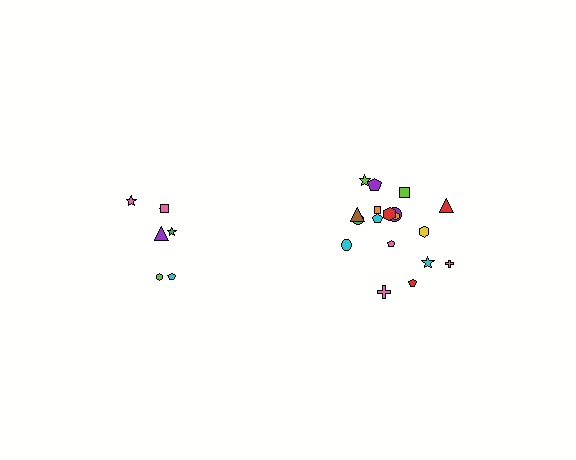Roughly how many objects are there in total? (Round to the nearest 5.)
Roughly 25 objects in total.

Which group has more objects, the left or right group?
The right group.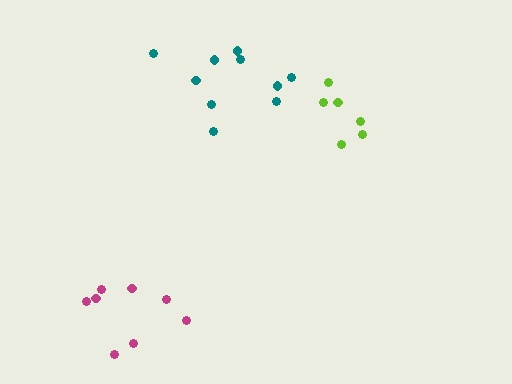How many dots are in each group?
Group 1: 10 dots, Group 2: 8 dots, Group 3: 6 dots (24 total).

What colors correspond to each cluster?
The clusters are colored: teal, magenta, lime.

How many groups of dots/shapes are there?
There are 3 groups.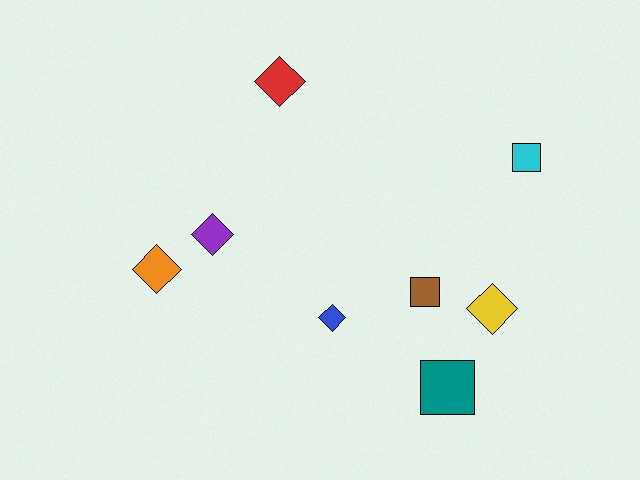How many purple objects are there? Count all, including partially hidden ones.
There is 1 purple object.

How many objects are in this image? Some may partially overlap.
There are 8 objects.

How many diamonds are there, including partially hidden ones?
There are 5 diamonds.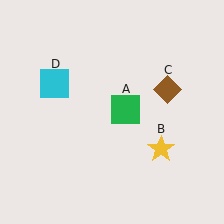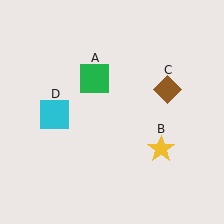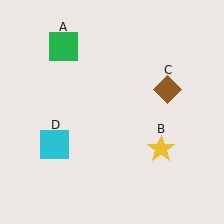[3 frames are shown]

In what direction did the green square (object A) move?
The green square (object A) moved up and to the left.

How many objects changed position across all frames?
2 objects changed position: green square (object A), cyan square (object D).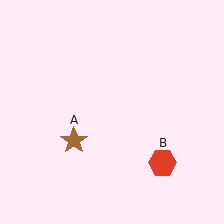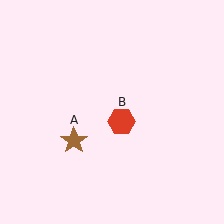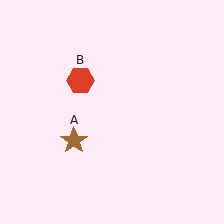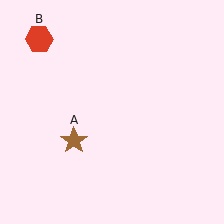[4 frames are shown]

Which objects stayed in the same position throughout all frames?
Brown star (object A) remained stationary.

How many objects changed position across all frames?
1 object changed position: red hexagon (object B).